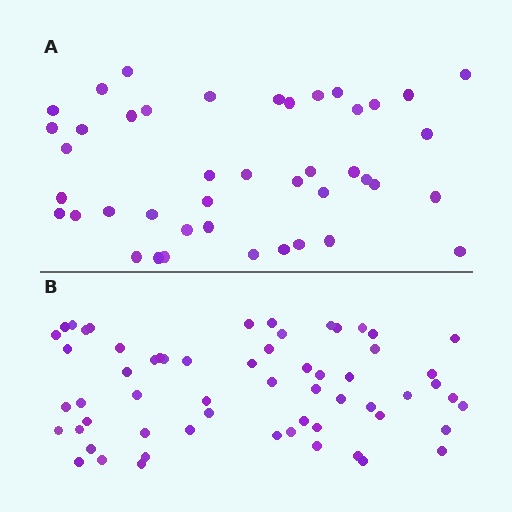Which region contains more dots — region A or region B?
Region B (the bottom region) has more dots.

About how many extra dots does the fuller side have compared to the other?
Region B has approximately 15 more dots than region A.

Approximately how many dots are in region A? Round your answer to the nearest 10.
About 40 dots. (The exact count is 43, which rounds to 40.)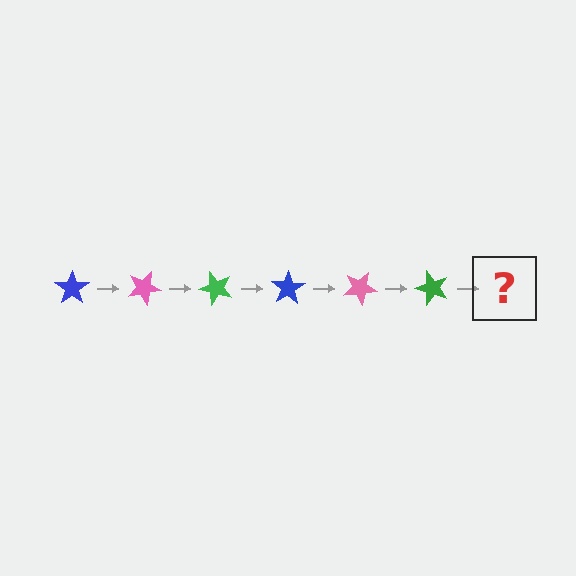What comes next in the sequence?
The next element should be a blue star, rotated 150 degrees from the start.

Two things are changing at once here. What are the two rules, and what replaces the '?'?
The two rules are that it rotates 25 degrees each step and the color cycles through blue, pink, and green. The '?' should be a blue star, rotated 150 degrees from the start.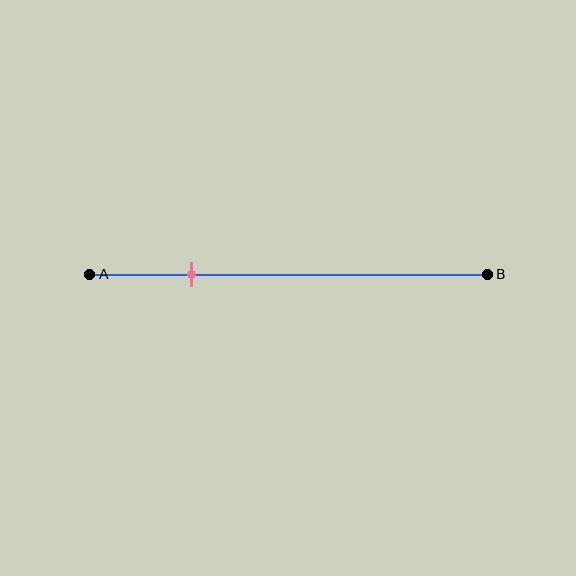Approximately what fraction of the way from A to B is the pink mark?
The pink mark is approximately 25% of the way from A to B.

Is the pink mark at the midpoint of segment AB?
No, the mark is at about 25% from A, not at the 50% midpoint.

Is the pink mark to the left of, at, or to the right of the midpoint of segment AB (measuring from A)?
The pink mark is to the left of the midpoint of segment AB.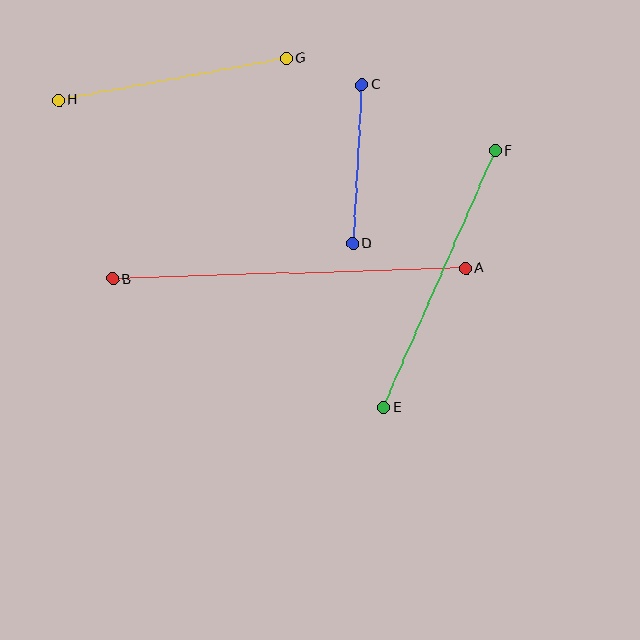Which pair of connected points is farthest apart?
Points A and B are farthest apart.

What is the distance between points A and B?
The distance is approximately 353 pixels.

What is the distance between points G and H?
The distance is approximately 231 pixels.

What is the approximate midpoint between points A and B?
The midpoint is at approximately (289, 274) pixels.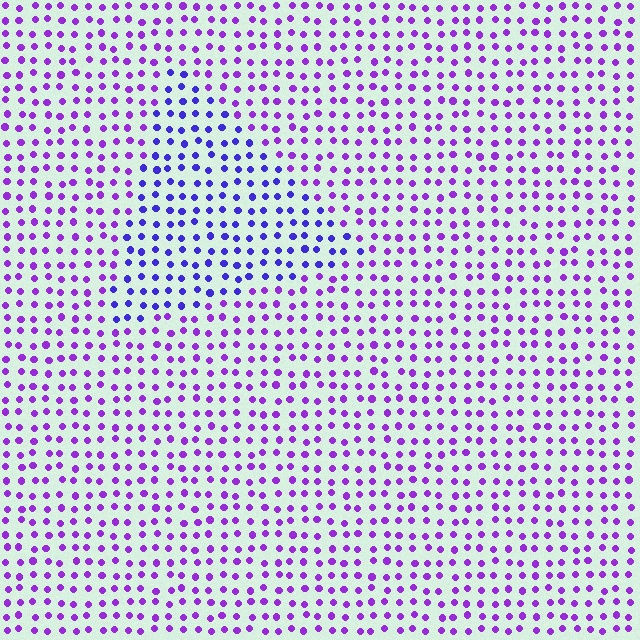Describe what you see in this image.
The image is filled with small purple elements in a uniform arrangement. A triangle-shaped region is visible where the elements are tinted to a slightly different hue, forming a subtle color boundary.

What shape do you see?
I see a triangle.